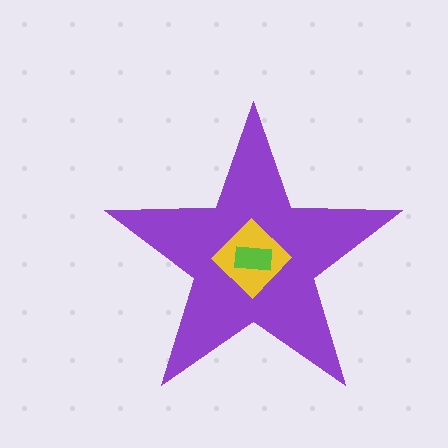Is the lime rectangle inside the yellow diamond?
Yes.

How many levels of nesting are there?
3.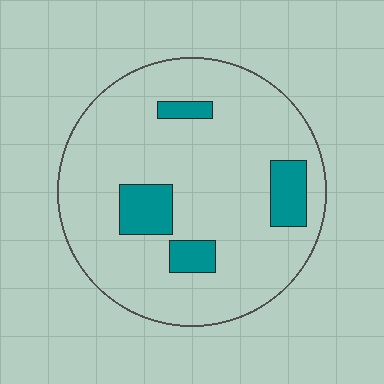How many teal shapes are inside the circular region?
4.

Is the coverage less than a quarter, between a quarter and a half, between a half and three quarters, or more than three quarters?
Less than a quarter.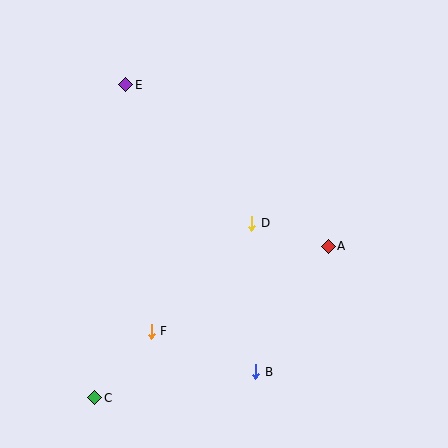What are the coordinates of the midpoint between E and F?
The midpoint between E and F is at (138, 208).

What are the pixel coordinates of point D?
Point D is at (252, 223).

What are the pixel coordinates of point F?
Point F is at (151, 331).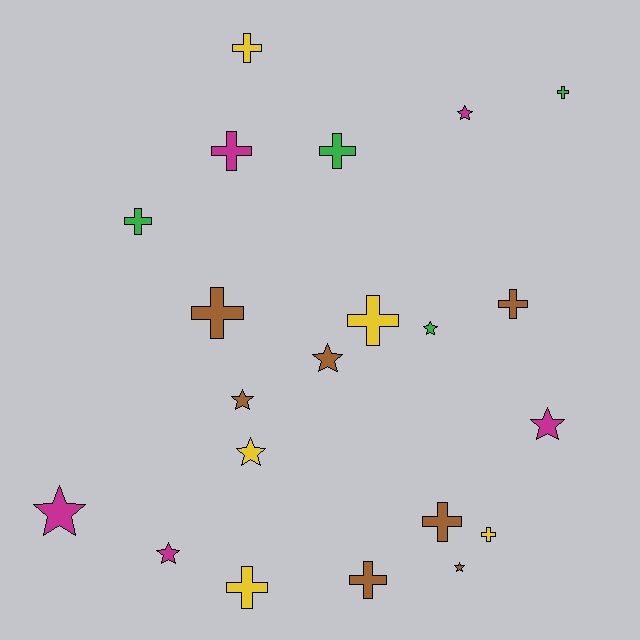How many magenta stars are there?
There are 4 magenta stars.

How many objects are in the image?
There are 21 objects.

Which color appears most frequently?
Brown, with 7 objects.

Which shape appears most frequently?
Cross, with 12 objects.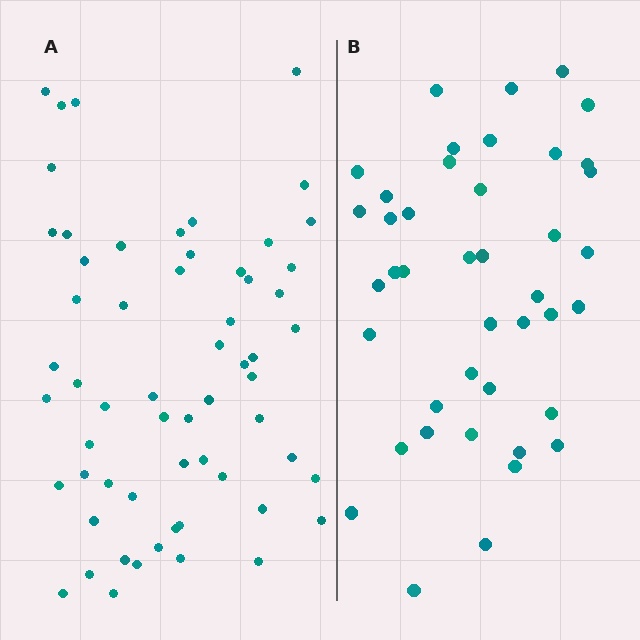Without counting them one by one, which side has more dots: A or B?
Region A (the left region) has more dots.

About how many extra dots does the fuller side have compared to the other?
Region A has approximately 20 more dots than region B.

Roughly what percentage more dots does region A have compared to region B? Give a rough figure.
About 45% more.